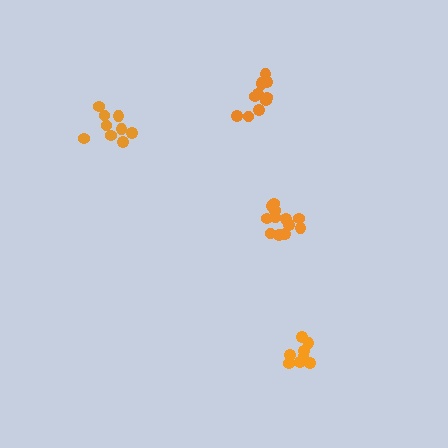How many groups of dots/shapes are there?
There are 4 groups.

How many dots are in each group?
Group 1: 13 dots, Group 2: 9 dots, Group 3: 8 dots, Group 4: 11 dots (41 total).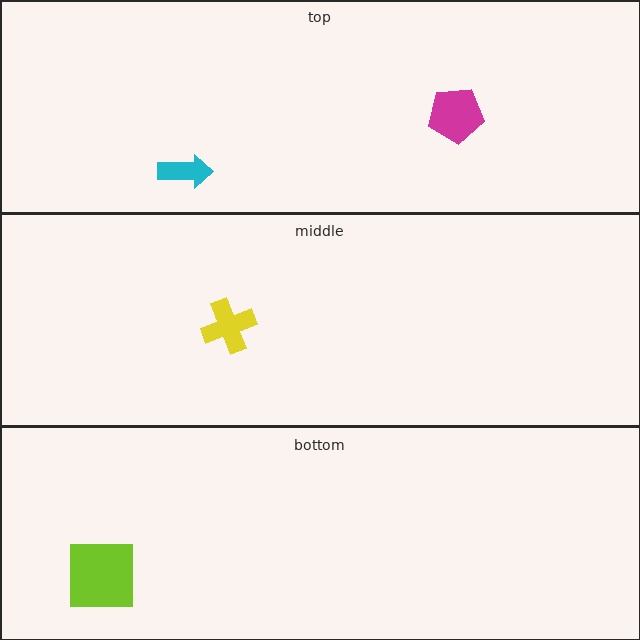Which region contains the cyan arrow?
The top region.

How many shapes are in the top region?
2.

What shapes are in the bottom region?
The lime square.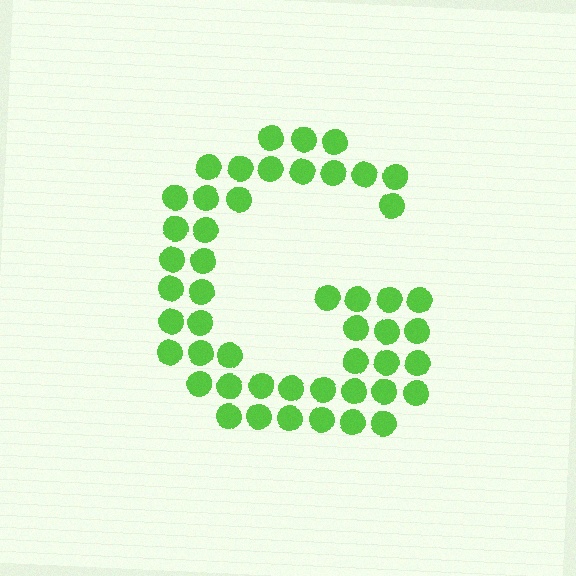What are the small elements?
The small elements are circles.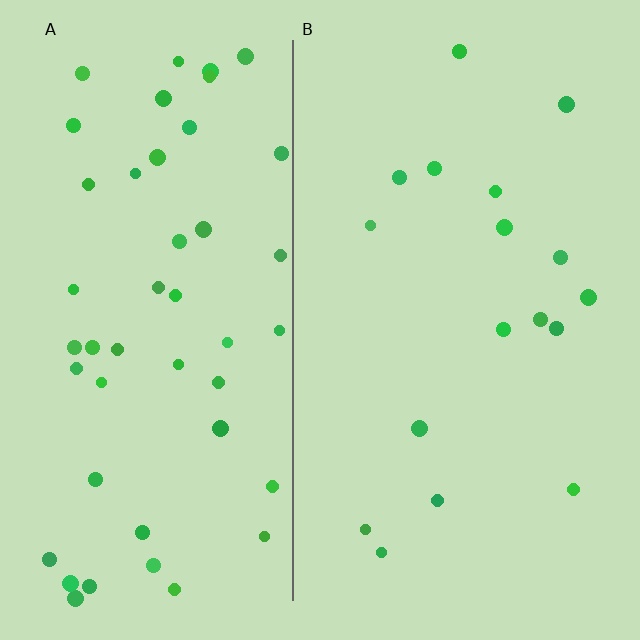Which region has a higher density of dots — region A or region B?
A (the left).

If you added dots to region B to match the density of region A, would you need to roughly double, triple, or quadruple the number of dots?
Approximately triple.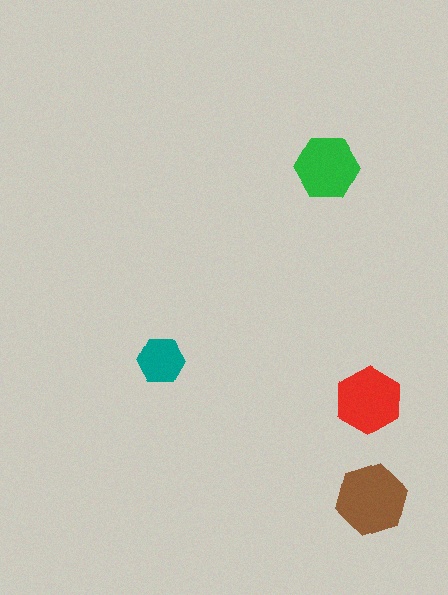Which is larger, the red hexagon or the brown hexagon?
The brown one.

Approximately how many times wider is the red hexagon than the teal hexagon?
About 1.5 times wider.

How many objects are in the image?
There are 4 objects in the image.